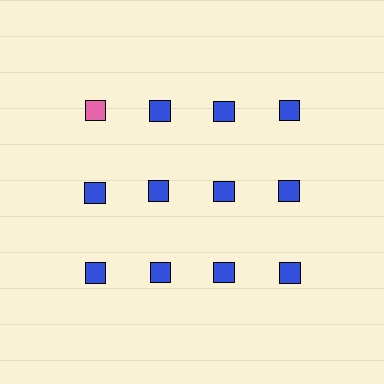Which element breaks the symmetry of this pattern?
The pink square in the top row, leftmost column breaks the symmetry. All other shapes are blue squares.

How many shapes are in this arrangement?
There are 12 shapes arranged in a grid pattern.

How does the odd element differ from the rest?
It has a different color: pink instead of blue.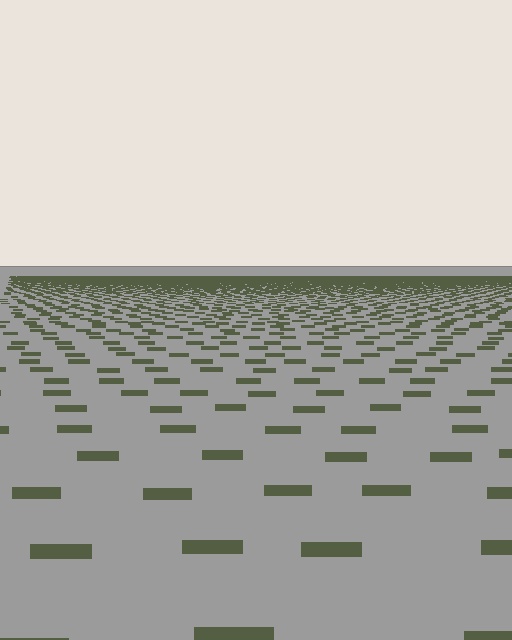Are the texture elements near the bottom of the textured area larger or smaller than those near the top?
Larger. Near the bottom, elements are closer to the viewer and appear at a bigger on-screen size.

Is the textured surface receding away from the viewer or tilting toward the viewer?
The surface is receding away from the viewer. Texture elements get smaller and denser toward the top.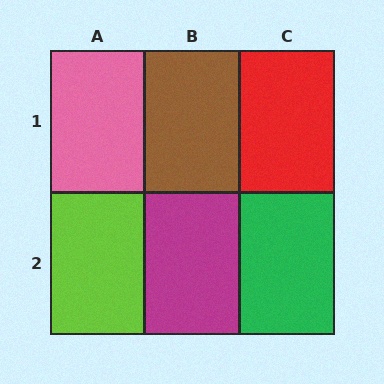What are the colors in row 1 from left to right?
Pink, brown, red.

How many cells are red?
1 cell is red.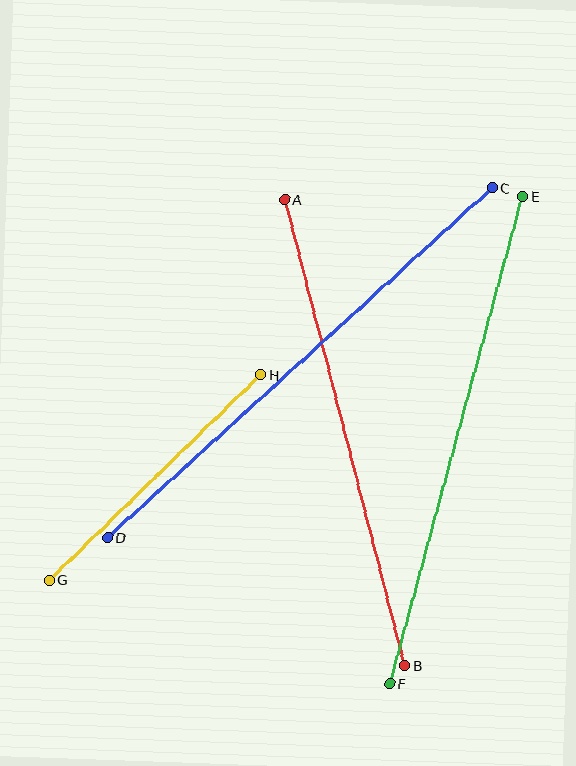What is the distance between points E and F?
The distance is approximately 505 pixels.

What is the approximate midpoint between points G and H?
The midpoint is at approximately (155, 477) pixels.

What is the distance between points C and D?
The distance is approximately 520 pixels.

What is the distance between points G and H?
The distance is approximately 295 pixels.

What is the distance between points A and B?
The distance is approximately 481 pixels.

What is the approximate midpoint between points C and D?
The midpoint is at approximately (300, 363) pixels.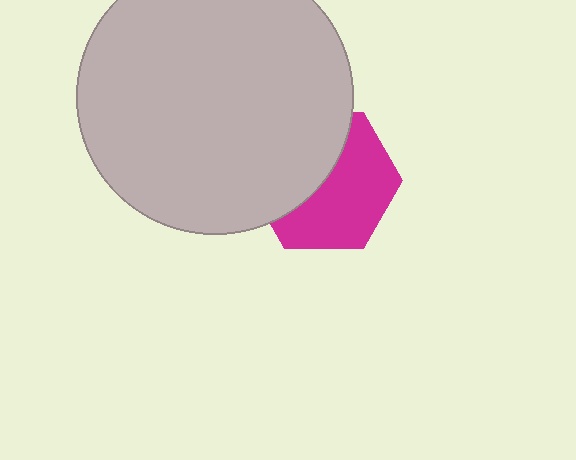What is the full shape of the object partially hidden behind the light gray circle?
The partially hidden object is a magenta hexagon.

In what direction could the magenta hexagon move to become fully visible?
The magenta hexagon could move toward the lower-right. That would shift it out from behind the light gray circle entirely.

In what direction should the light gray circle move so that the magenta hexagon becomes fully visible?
The light gray circle should move toward the upper-left. That is the shortest direction to clear the overlap and leave the magenta hexagon fully visible.